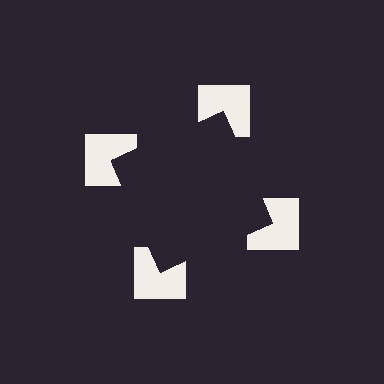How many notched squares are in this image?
There are 4 — one at each vertex of the illusory square.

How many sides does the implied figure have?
4 sides.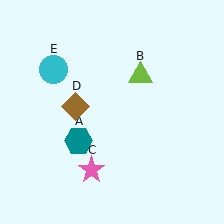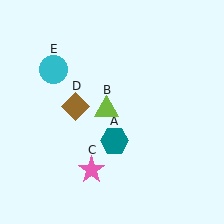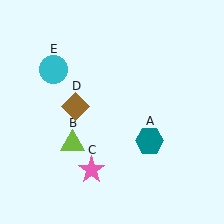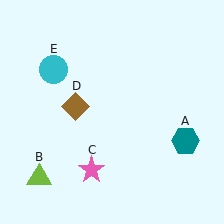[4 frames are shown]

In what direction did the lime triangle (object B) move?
The lime triangle (object B) moved down and to the left.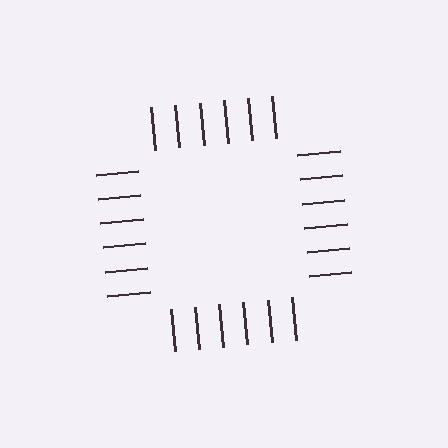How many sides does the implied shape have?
4 sides — the line-ends trace a square.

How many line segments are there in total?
24 — 6 along each of the 4 edges.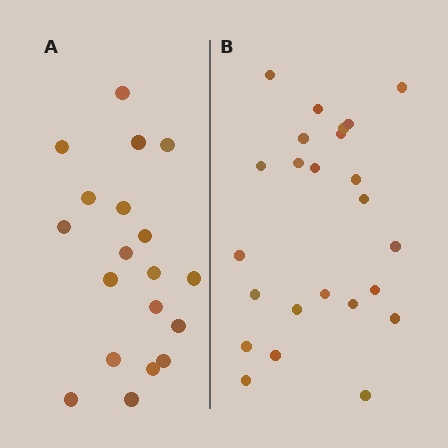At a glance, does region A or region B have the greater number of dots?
Region B (the right region) has more dots.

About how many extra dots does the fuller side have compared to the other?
Region B has about 5 more dots than region A.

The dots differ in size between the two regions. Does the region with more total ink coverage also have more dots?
No. Region A has more total ink coverage because its dots are larger, but region B actually contains more individual dots. Total area can be misleading — the number of items is what matters here.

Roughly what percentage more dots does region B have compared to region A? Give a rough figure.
About 25% more.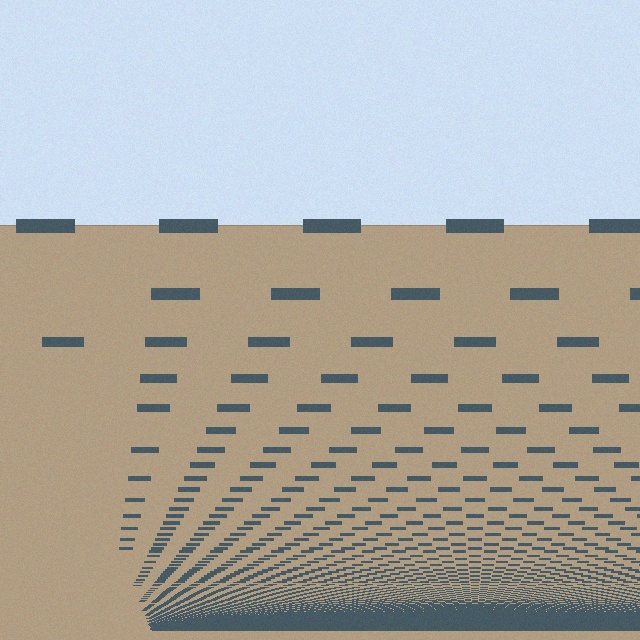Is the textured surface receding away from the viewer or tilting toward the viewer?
The surface appears to tilt toward the viewer. Texture elements get larger and sparser toward the top.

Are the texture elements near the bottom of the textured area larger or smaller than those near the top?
Smaller. The gradient is inverted — elements near the bottom are smaller and denser.